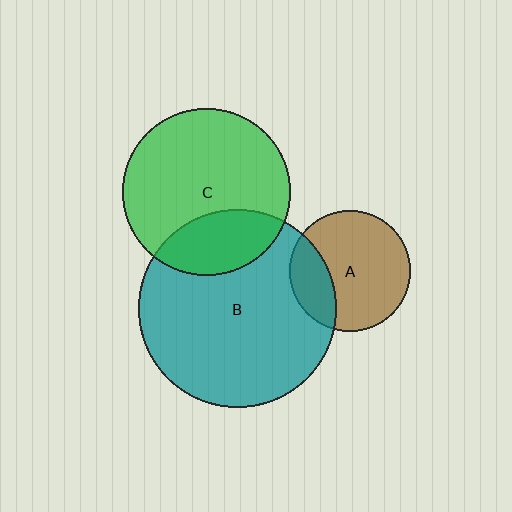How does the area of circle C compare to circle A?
Approximately 1.9 times.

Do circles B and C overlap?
Yes.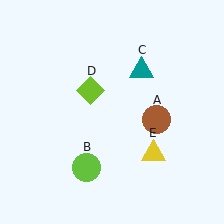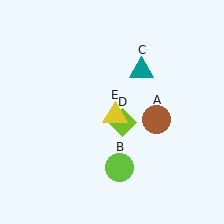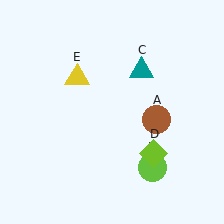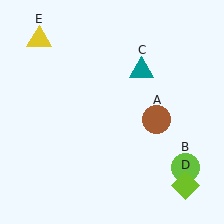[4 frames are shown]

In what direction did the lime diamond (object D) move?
The lime diamond (object D) moved down and to the right.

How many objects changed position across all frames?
3 objects changed position: lime circle (object B), lime diamond (object D), yellow triangle (object E).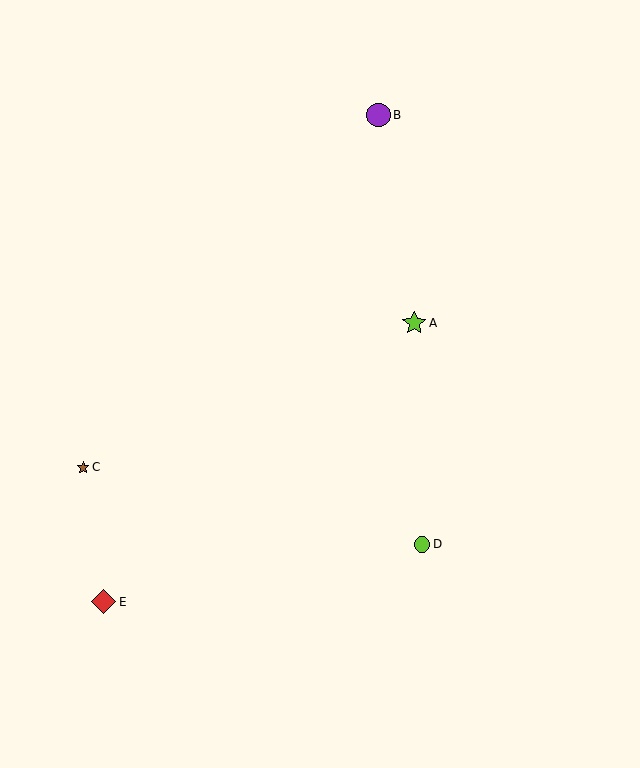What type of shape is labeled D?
Shape D is a lime circle.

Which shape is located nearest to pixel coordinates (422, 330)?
The lime star (labeled A) at (414, 323) is nearest to that location.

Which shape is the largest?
The red diamond (labeled E) is the largest.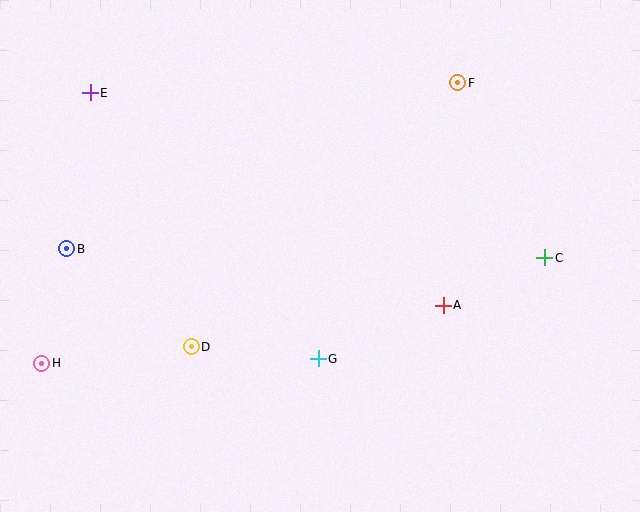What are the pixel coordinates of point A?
Point A is at (443, 305).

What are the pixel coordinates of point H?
Point H is at (42, 363).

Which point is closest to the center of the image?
Point G at (318, 359) is closest to the center.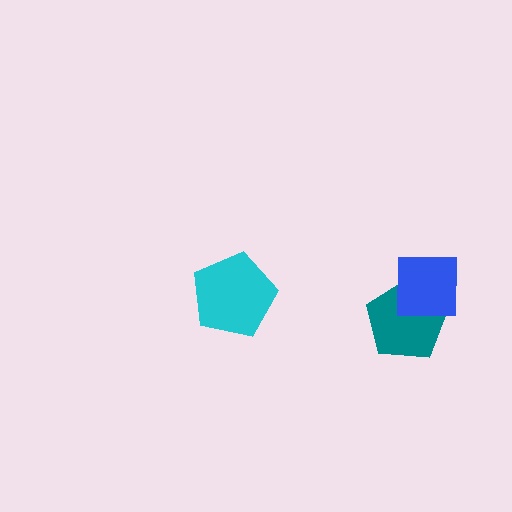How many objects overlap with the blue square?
1 object overlaps with the blue square.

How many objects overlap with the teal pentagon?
1 object overlaps with the teal pentagon.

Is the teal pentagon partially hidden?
Yes, it is partially covered by another shape.